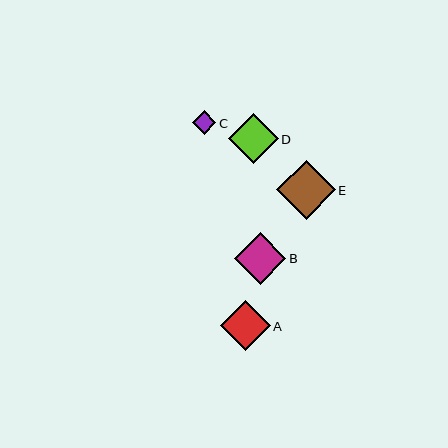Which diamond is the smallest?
Diamond C is the smallest with a size of approximately 23 pixels.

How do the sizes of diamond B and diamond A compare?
Diamond B and diamond A are approximately the same size.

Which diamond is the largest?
Diamond E is the largest with a size of approximately 59 pixels.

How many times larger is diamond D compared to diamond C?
Diamond D is approximately 2.1 times the size of diamond C.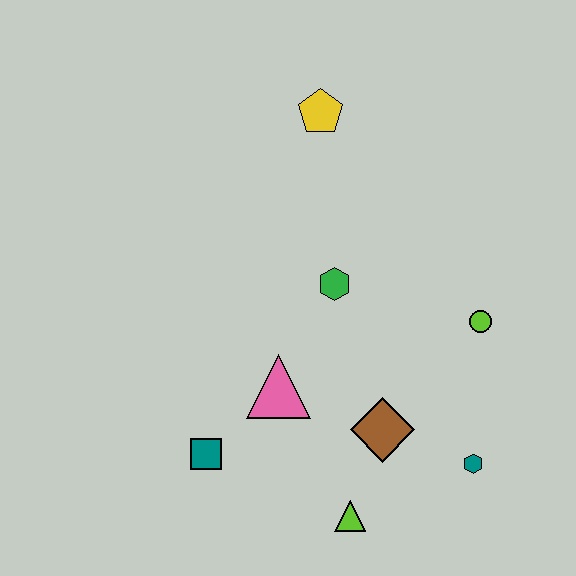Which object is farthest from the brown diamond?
The yellow pentagon is farthest from the brown diamond.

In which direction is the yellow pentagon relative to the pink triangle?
The yellow pentagon is above the pink triangle.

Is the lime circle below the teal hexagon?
No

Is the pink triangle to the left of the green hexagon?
Yes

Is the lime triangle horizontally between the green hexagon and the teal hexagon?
Yes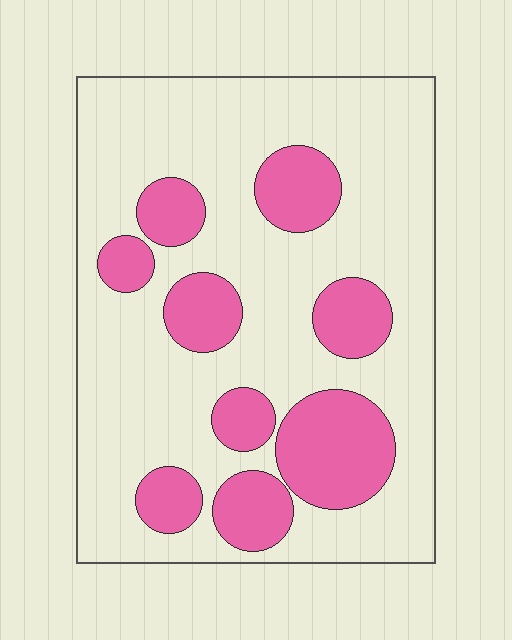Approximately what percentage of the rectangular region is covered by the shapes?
Approximately 25%.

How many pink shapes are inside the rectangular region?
9.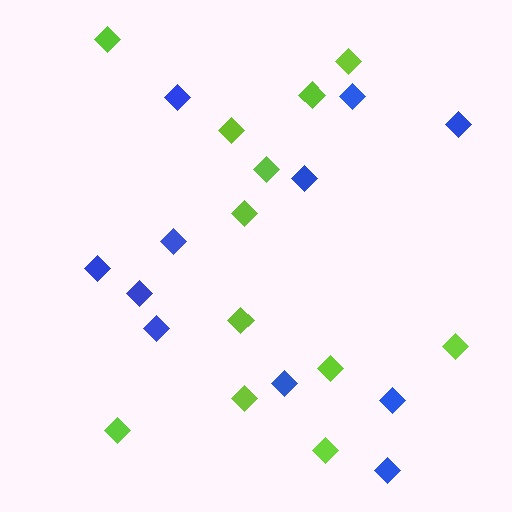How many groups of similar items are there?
There are 2 groups: one group of lime diamonds (12) and one group of blue diamonds (11).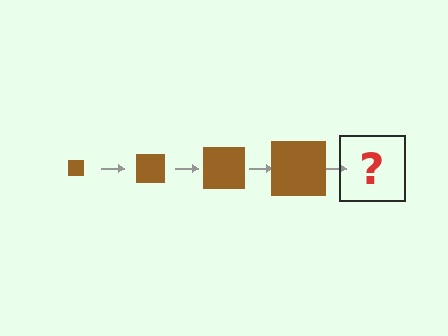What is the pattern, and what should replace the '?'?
The pattern is that the square gets progressively larger each step. The '?' should be a brown square, larger than the previous one.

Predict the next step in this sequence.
The next step is a brown square, larger than the previous one.